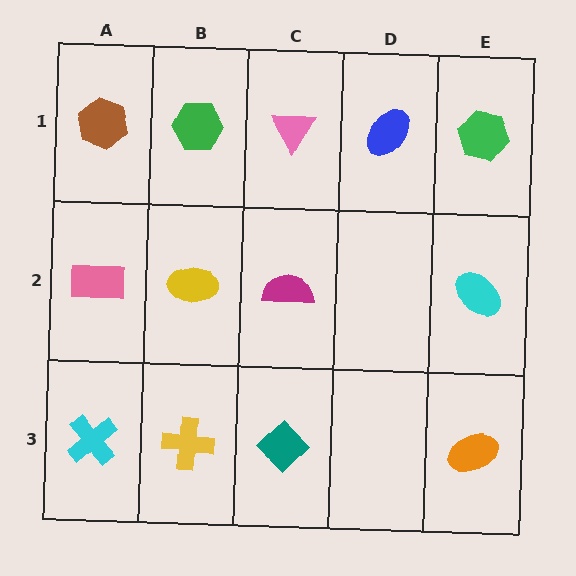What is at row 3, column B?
A yellow cross.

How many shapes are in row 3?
4 shapes.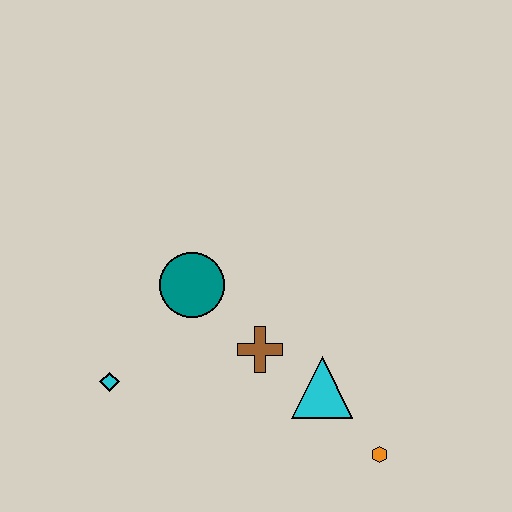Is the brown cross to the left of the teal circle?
No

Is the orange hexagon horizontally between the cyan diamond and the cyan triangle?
No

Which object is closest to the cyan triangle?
The brown cross is closest to the cyan triangle.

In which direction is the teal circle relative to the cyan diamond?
The teal circle is above the cyan diamond.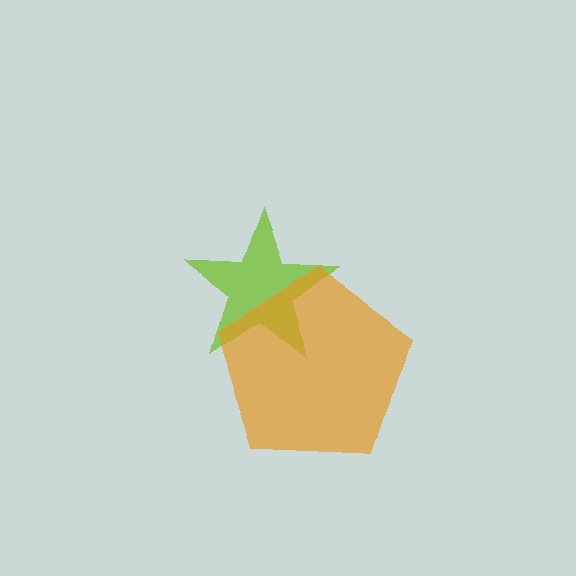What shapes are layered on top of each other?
The layered shapes are: a lime star, an orange pentagon.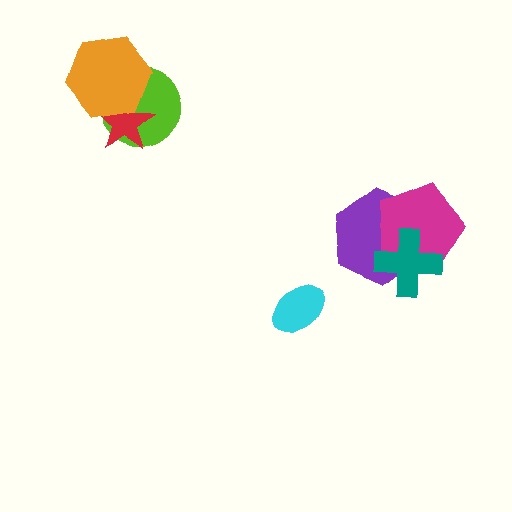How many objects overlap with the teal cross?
2 objects overlap with the teal cross.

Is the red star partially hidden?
Yes, it is partially covered by another shape.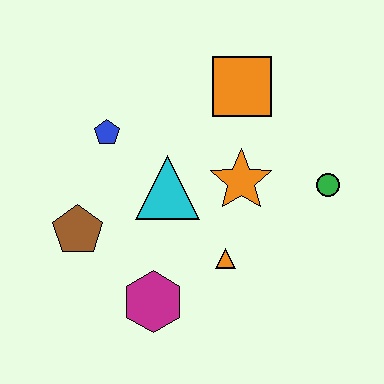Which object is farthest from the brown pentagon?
The green circle is farthest from the brown pentagon.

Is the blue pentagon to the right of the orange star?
No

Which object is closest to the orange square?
The orange star is closest to the orange square.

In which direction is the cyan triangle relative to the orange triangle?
The cyan triangle is above the orange triangle.